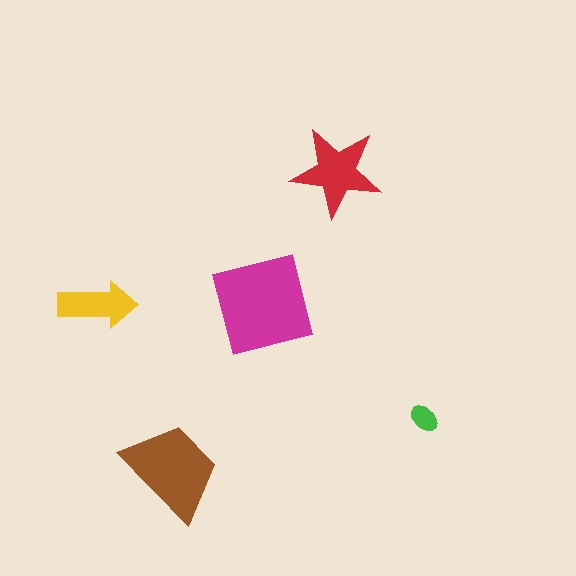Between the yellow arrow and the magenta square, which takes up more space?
The magenta square.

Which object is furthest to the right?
The green ellipse is rightmost.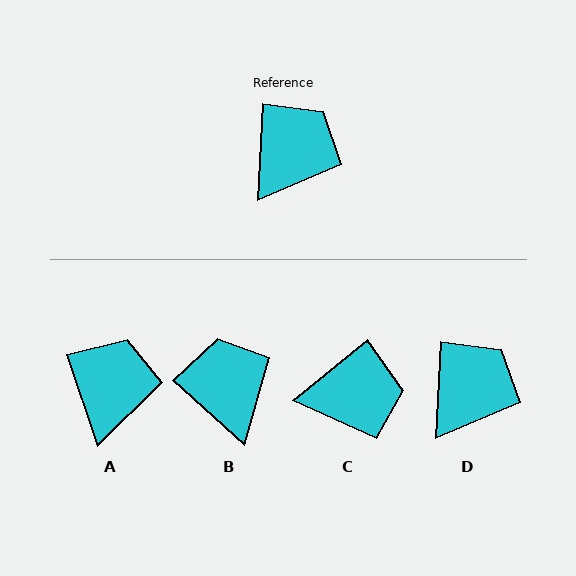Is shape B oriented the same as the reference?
No, it is off by about 51 degrees.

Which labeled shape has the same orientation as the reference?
D.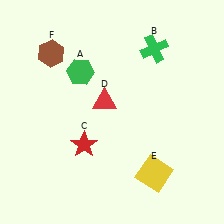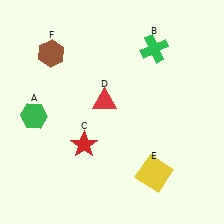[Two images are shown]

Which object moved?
The green hexagon (A) moved left.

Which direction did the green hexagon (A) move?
The green hexagon (A) moved left.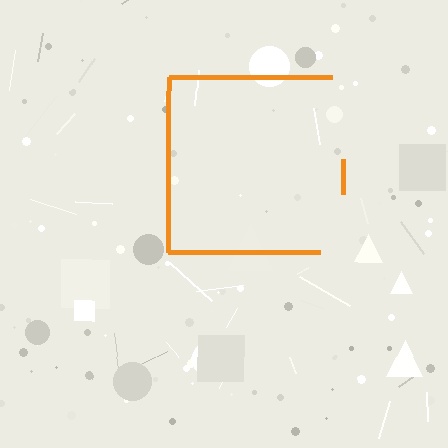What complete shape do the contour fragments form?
The contour fragments form a square.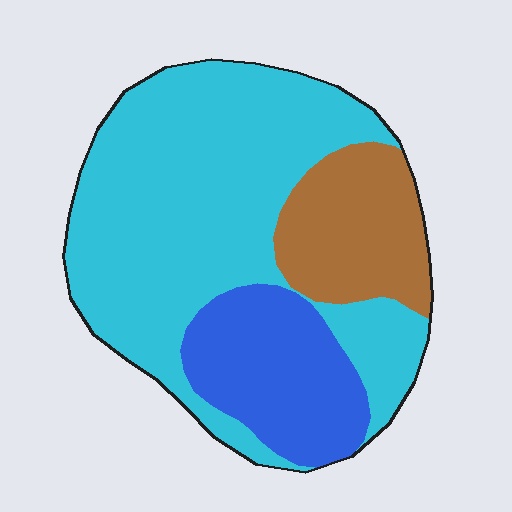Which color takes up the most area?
Cyan, at roughly 60%.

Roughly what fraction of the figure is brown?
Brown covers around 20% of the figure.